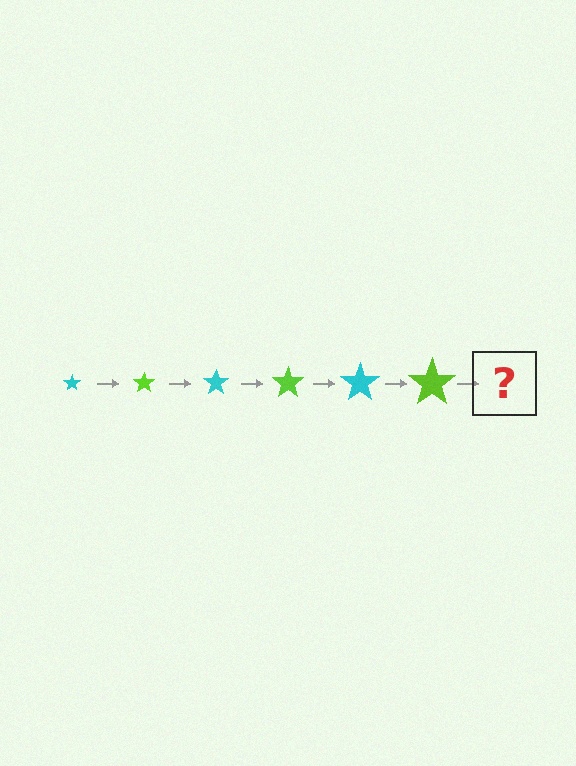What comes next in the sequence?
The next element should be a cyan star, larger than the previous one.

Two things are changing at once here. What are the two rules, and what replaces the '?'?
The two rules are that the star grows larger each step and the color cycles through cyan and lime. The '?' should be a cyan star, larger than the previous one.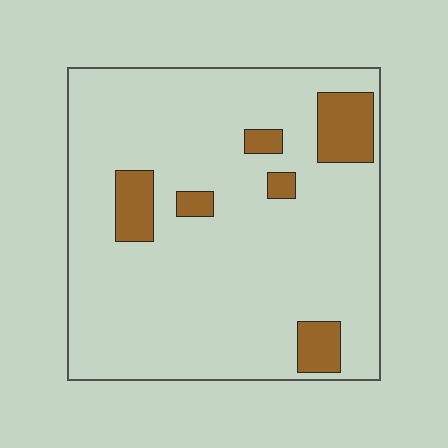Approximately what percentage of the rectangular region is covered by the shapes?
Approximately 10%.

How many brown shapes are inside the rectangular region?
6.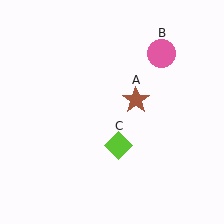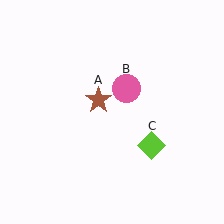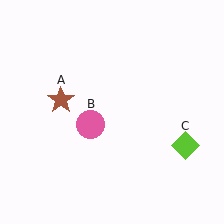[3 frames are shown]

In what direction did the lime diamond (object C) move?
The lime diamond (object C) moved right.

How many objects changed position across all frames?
3 objects changed position: brown star (object A), pink circle (object B), lime diamond (object C).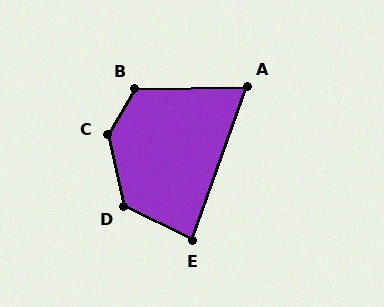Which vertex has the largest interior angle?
C, at approximately 137 degrees.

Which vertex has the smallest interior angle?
A, at approximately 69 degrees.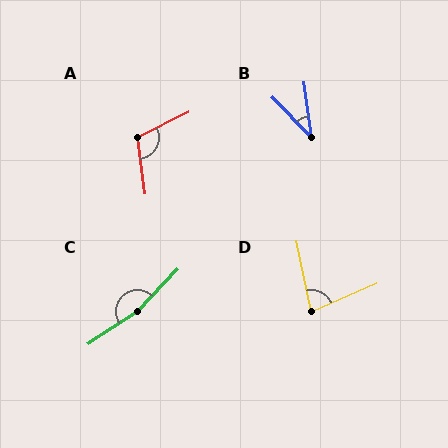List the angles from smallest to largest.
B (37°), D (79°), A (108°), C (167°).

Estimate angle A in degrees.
Approximately 108 degrees.